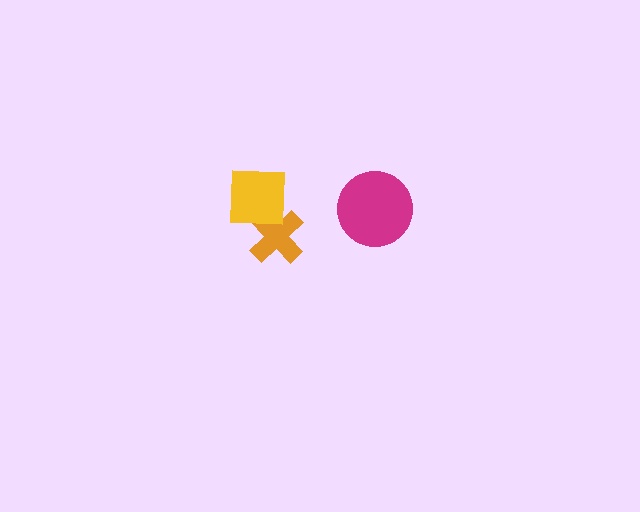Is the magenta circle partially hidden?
No, no other shape covers it.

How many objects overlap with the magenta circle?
0 objects overlap with the magenta circle.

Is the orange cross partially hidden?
Yes, it is partially covered by another shape.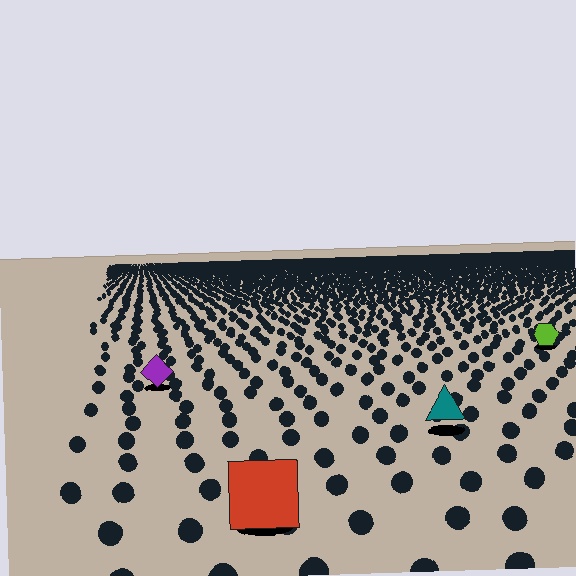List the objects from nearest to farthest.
From nearest to farthest: the red square, the teal triangle, the purple diamond, the lime hexagon.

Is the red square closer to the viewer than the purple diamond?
Yes. The red square is closer — you can tell from the texture gradient: the ground texture is coarser near it.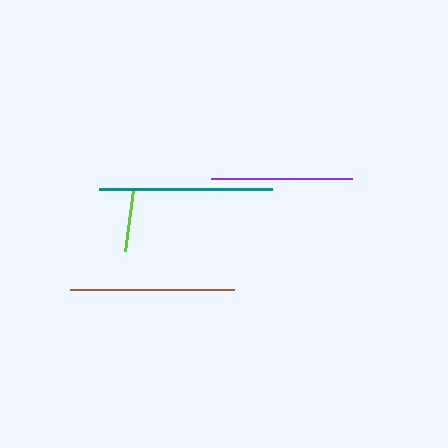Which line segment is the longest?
The teal line is the longest at approximately 173 pixels.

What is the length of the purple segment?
The purple segment is approximately 141 pixels long.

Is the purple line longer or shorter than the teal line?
The teal line is longer than the purple line.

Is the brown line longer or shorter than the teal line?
The teal line is longer than the brown line.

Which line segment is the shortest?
The lime line is the shortest at approximately 61 pixels.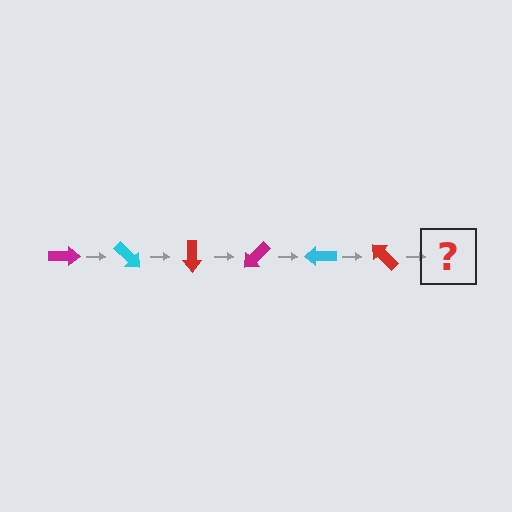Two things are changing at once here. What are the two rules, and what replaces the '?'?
The two rules are that it rotates 45 degrees each step and the color cycles through magenta, cyan, and red. The '?' should be a magenta arrow, rotated 270 degrees from the start.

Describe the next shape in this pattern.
It should be a magenta arrow, rotated 270 degrees from the start.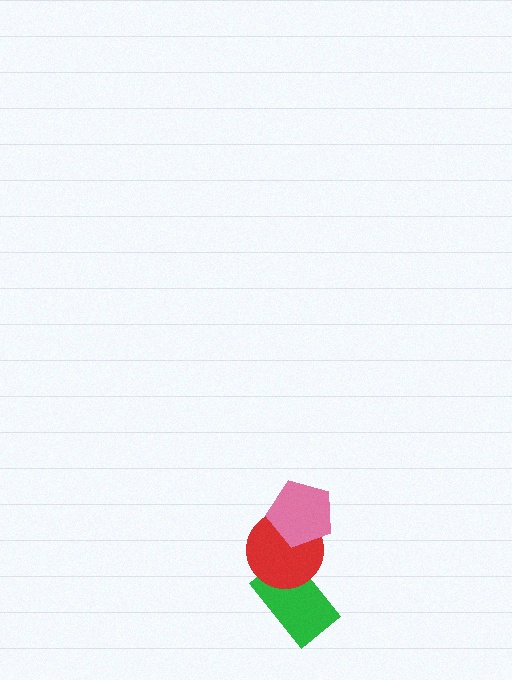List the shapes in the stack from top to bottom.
From top to bottom: the pink pentagon, the red circle, the green rectangle.